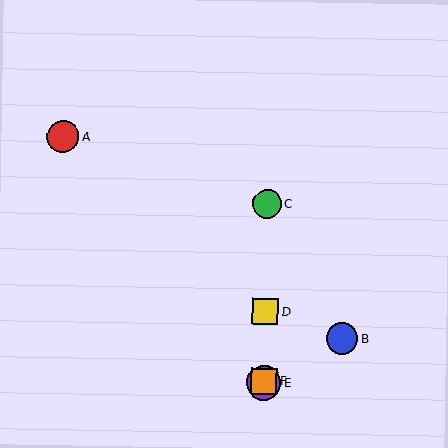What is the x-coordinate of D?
Object D is at x≈265.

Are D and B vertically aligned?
No, D is at x≈265 and B is at x≈342.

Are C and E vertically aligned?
Yes, both are at x≈267.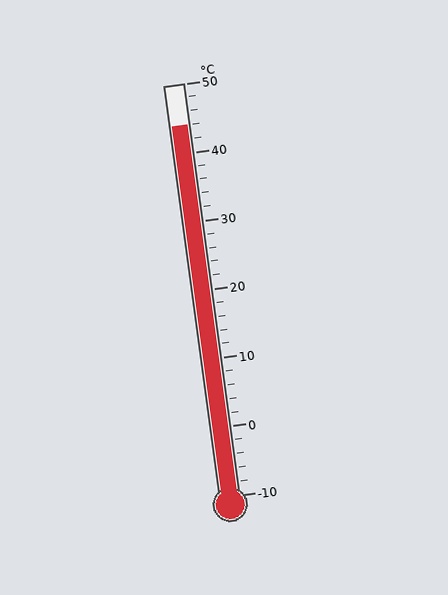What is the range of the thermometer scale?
The thermometer scale ranges from -10°C to 50°C.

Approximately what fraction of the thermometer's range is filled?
The thermometer is filled to approximately 90% of its range.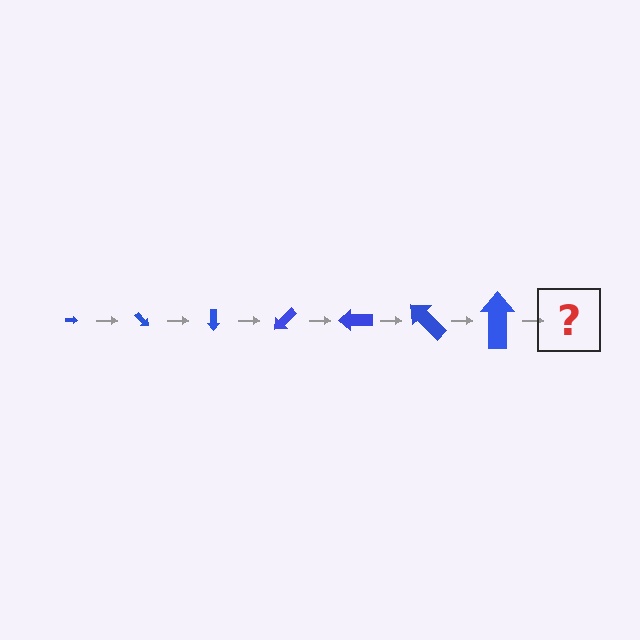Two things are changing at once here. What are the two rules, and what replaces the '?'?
The two rules are that the arrow grows larger each step and it rotates 45 degrees each step. The '?' should be an arrow, larger than the previous one and rotated 315 degrees from the start.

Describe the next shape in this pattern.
It should be an arrow, larger than the previous one and rotated 315 degrees from the start.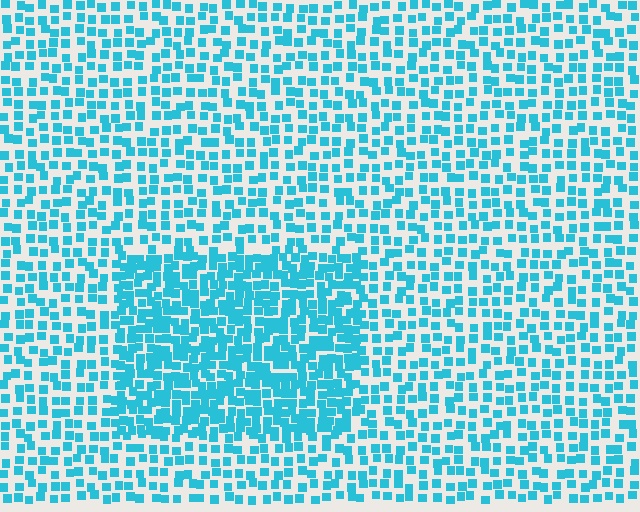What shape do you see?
I see a rectangle.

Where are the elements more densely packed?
The elements are more densely packed inside the rectangle boundary.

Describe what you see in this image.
The image contains small cyan elements arranged at two different densities. A rectangle-shaped region is visible where the elements are more densely packed than the surrounding area.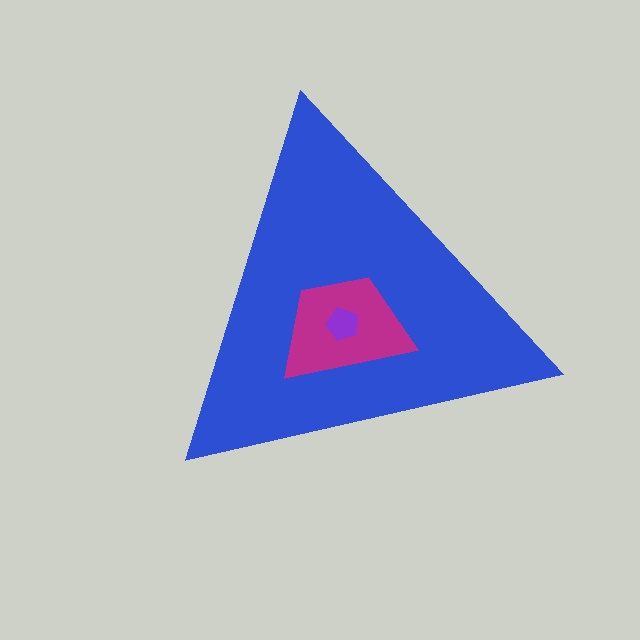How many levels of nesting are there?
3.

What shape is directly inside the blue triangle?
The magenta trapezoid.